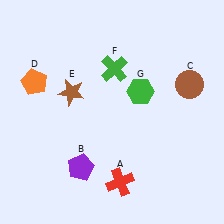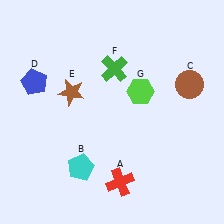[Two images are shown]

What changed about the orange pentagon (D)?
In Image 1, D is orange. In Image 2, it changed to blue.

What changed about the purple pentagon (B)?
In Image 1, B is purple. In Image 2, it changed to cyan.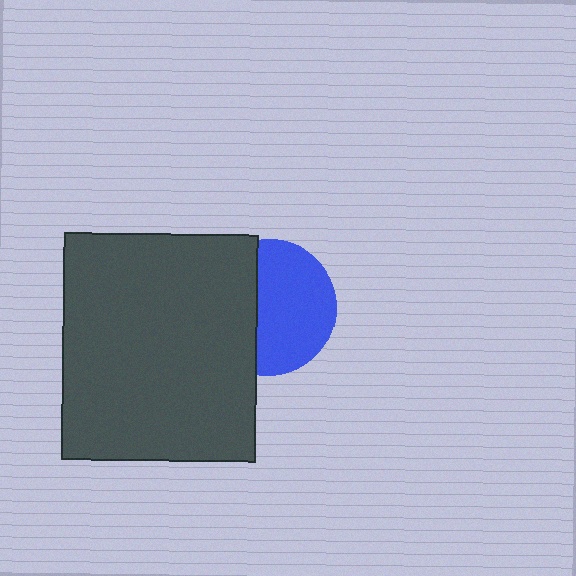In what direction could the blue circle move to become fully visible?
The blue circle could move right. That would shift it out from behind the dark gray rectangle entirely.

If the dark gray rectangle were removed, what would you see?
You would see the complete blue circle.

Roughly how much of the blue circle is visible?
About half of it is visible (roughly 60%).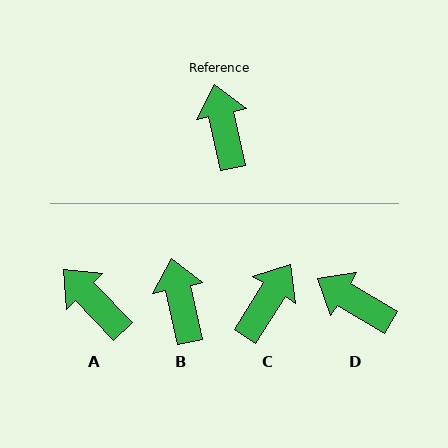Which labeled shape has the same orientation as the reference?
B.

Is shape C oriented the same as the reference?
No, it is off by about 44 degrees.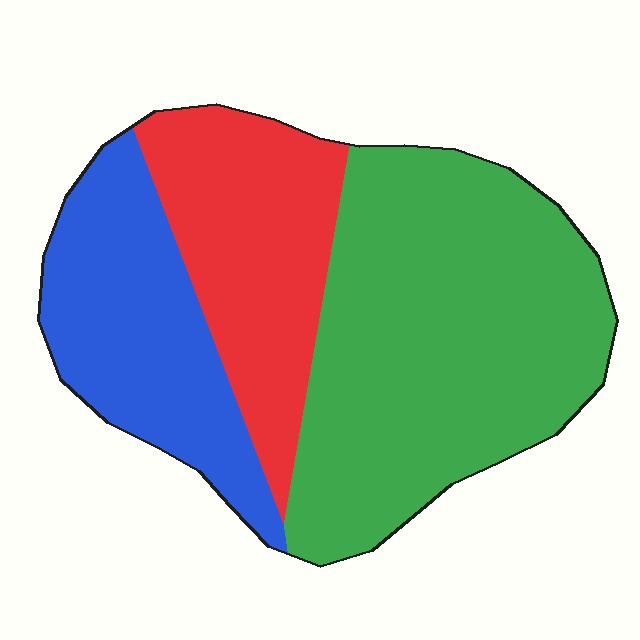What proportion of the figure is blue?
Blue covers roughly 25% of the figure.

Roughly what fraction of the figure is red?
Red takes up about one quarter (1/4) of the figure.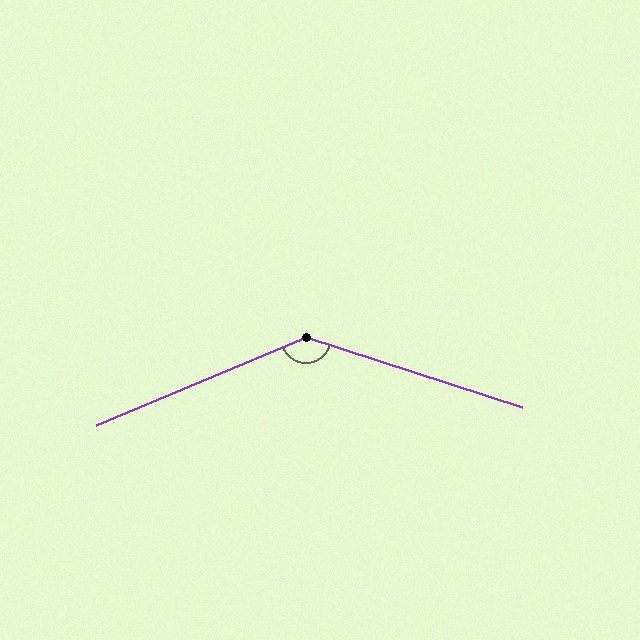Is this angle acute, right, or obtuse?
It is obtuse.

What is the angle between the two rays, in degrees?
Approximately 139 degrees.